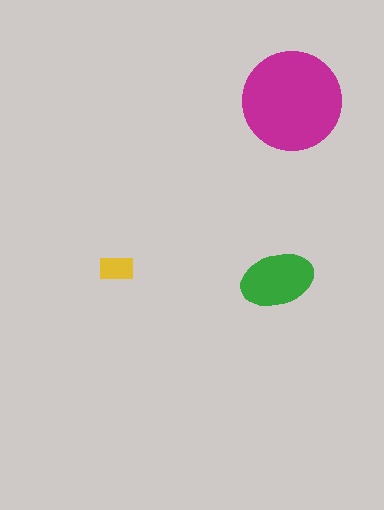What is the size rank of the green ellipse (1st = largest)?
2nd.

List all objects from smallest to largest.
The yellow rectangle, the green ellipse, the magenta circle.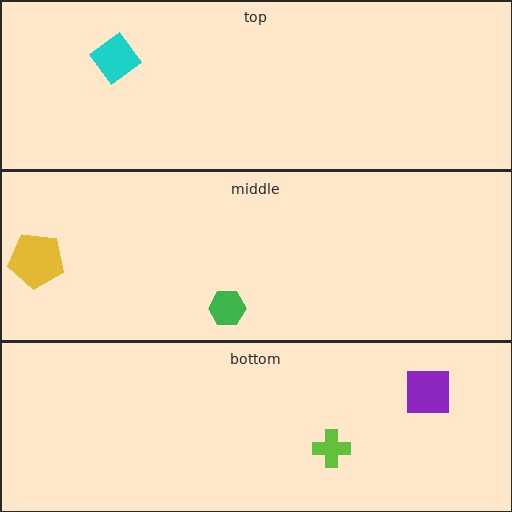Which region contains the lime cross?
The bottom region.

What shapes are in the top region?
The cyan diamond.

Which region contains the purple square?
The bottom region.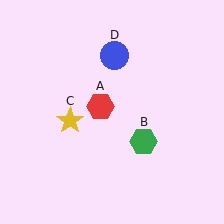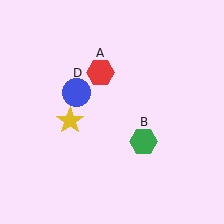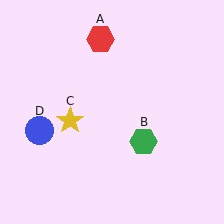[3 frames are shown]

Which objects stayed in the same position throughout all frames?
Green hexagon (object B) and yellow star (object C) remained stationary.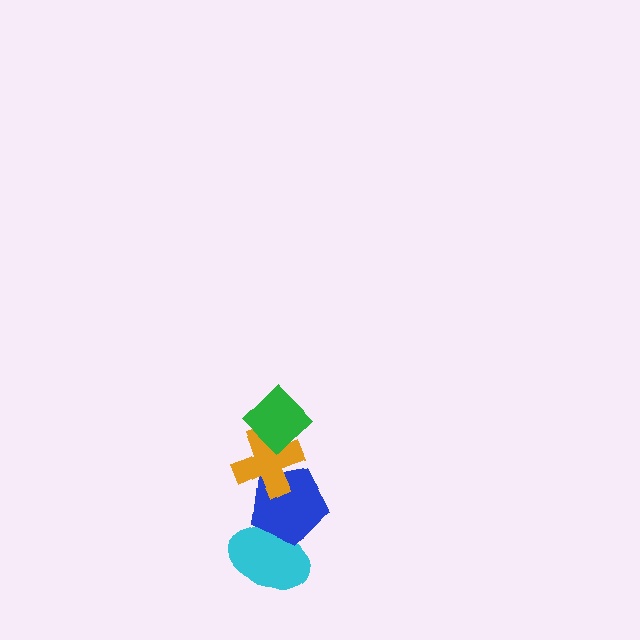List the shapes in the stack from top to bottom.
From top to bottom: the green diamond, the orange cross, the blue pentagon, the cyan ellipse.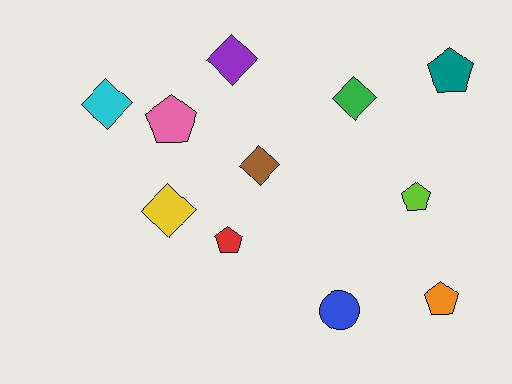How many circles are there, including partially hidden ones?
There is 1 circle.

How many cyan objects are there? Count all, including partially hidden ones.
There is 1 cyan object.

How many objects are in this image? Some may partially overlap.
There are 11 objects.